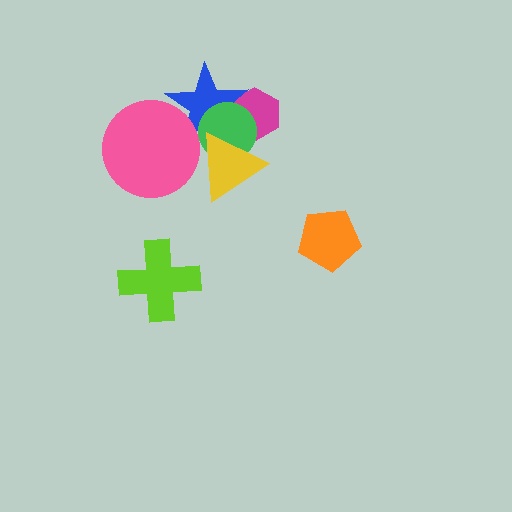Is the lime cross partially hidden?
No, no other shape covers it.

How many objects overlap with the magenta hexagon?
3 objects overlap with the magenta hexagon.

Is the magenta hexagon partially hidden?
Yes, it is partially covered by another shape.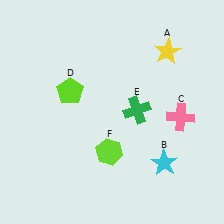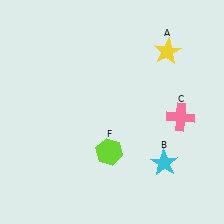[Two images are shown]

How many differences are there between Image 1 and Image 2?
There are 2 differences between the two images.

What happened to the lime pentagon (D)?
The lime pentagon (D) was removed in Image 2. It was in the top-left area of Image 1.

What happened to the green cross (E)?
The green cross (E) was removed in Image 2. It was in the top-right area of Image 1.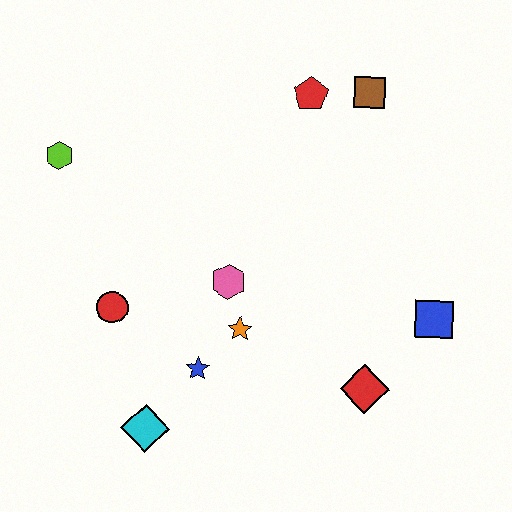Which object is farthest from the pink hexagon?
The brown square is farthest from the pink hexagon.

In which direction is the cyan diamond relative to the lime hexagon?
The cyan diamond is below the lime hexagon.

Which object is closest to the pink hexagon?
The orange star is closest to the pink hexagon.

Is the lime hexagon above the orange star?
Yes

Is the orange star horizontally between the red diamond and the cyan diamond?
Yes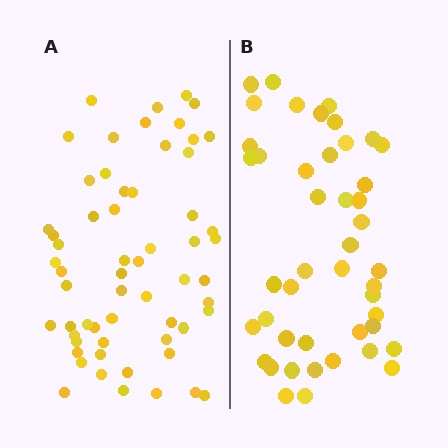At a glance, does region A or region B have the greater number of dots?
Region A (the left region) has more dots.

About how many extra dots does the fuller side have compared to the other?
Region A has approximately 15 more dots than region B.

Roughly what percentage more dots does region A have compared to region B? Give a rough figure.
About 35% more.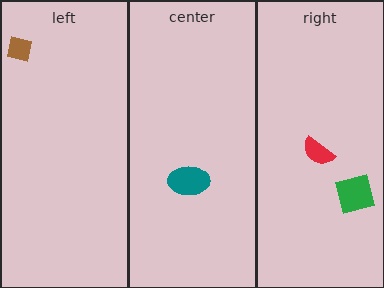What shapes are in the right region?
The red semicircle, the green square.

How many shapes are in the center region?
1.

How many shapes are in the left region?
1.